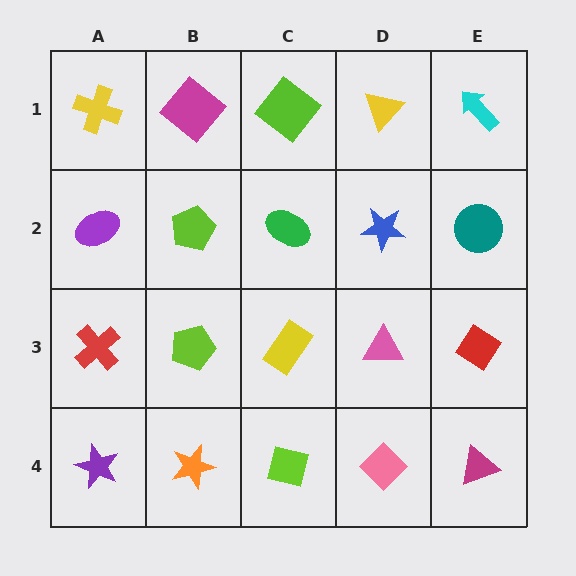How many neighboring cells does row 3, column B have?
4.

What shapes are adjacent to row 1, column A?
A purple ellipse (row 2, column A), a magenta diamond (row 1, column B).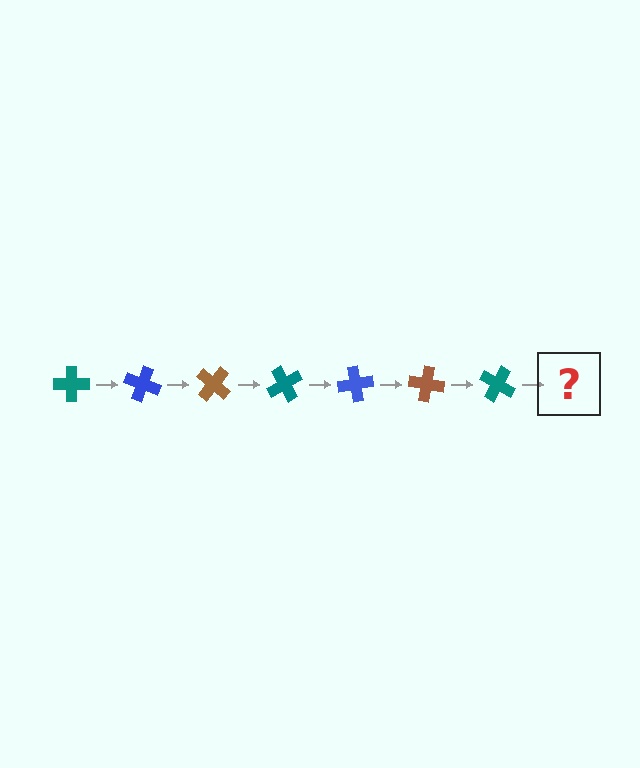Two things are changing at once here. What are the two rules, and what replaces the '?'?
The two rules are that it rotates 20 degrees each step and the color cycles through teal, blue, and brown. The '?' should be a blue cross, rotated 140 degrees from the start.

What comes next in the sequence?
The next element should be a blue cross, rotated 140 degrees from the start.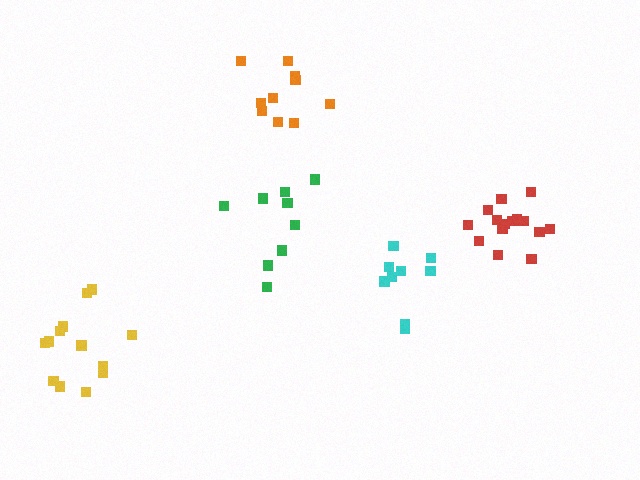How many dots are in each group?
Group 1: 9 dots, Group 2: 9 dots, Group 3: 15 dots, Group 4: 10 dots, Group 5: 13 dots (56 total).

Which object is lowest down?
The yellow cluster is bottommost.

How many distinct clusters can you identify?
There are 5 distinct clusters.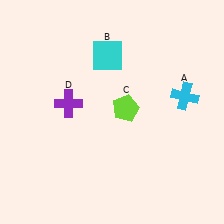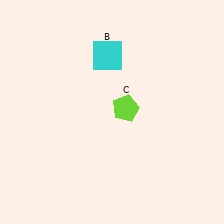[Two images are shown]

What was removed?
The cyan cross (A), the purple cross (D) were removed in Image 2.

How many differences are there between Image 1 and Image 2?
There are 2 differences between the two images.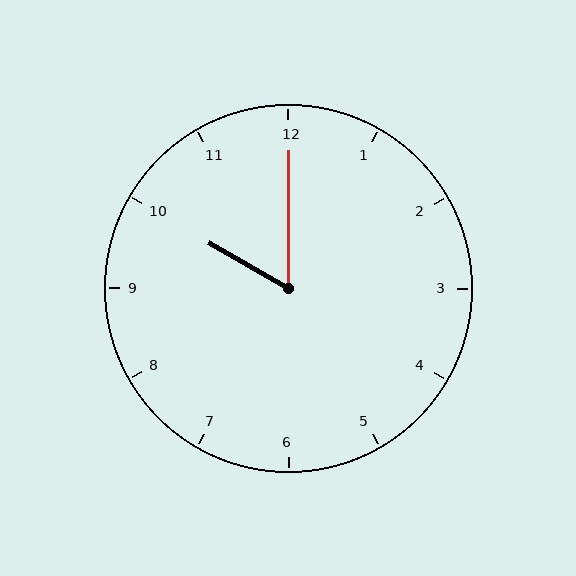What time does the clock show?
10:00.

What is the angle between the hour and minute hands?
Approximately 60 degrees.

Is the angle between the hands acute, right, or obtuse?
It is acute.